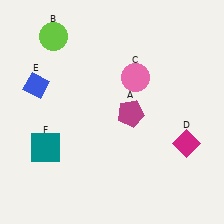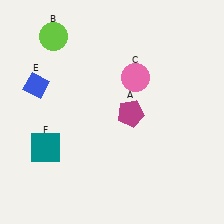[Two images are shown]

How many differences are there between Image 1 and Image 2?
There is 1 difference between the two images.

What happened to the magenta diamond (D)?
The magenta diamond (D) was removed in Image 2. It was in the bottom-right area of Image 1.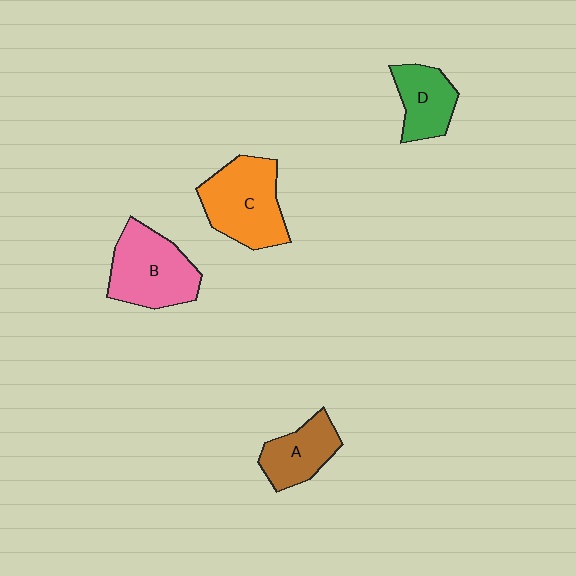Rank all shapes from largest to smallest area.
From largest to smallest: C (orange), B (pink), A (brown), D (green).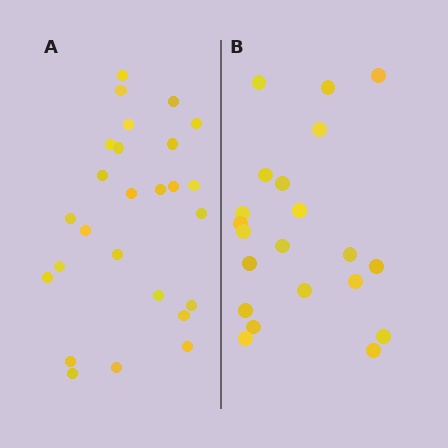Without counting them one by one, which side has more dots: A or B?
Region A (the left region) has more dots.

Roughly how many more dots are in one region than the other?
Region A has about 5 more dots than region B.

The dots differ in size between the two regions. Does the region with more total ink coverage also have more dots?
No. Region B has more total ink coverage because its dots are larger, but region A actually contains more individual dots. Total area can be misleading — the number of items is what matters here.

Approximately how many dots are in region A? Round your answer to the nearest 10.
About 30 dots. (The exact count is 26, which rounds to 30.)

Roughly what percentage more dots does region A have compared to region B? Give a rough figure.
About 25% more.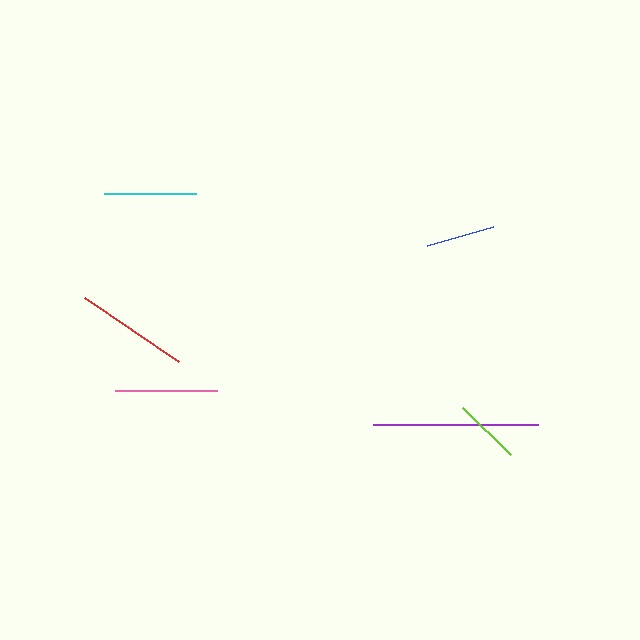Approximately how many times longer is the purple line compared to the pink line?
The purple line is approximately 1.6 times the length of the pink line.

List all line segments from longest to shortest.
From longest to shortest: purple, red, pink, cyan, blue, lime.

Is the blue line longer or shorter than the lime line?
The blue line is longer than the lime line.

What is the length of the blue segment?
The blue segment is approximately 68 pixels long.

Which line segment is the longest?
The purple line is the longest at approximately 166 pixels.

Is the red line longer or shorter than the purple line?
The purple line is longer than the red line.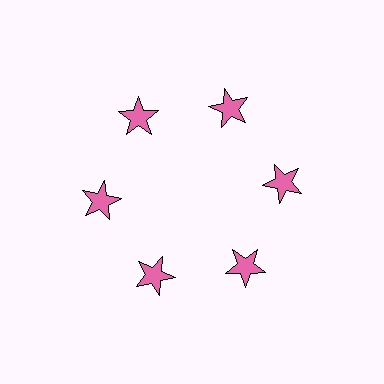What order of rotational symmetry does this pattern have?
This pattern has 6-fold rotational symmetry.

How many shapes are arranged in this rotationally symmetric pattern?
There are 6 shapes, arranged in 6 groups of 1.